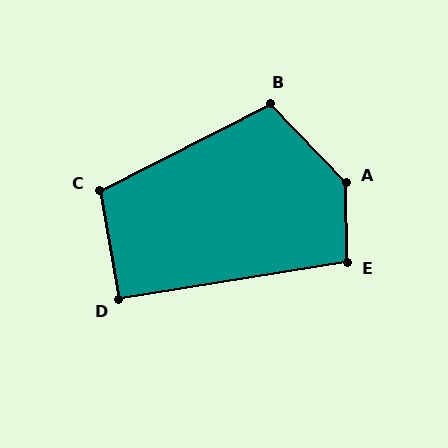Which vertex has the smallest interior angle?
D, at approximately 91 degrees.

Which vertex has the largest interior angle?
A, at approximately 137 degrees.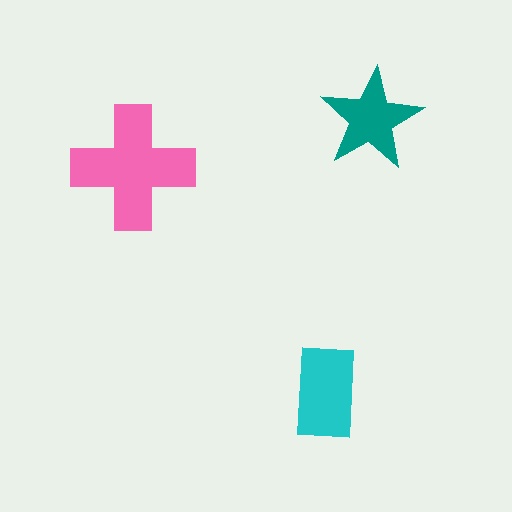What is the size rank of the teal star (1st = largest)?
3rd.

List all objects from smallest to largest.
The teal star, the cyan rectangle, the pink cross.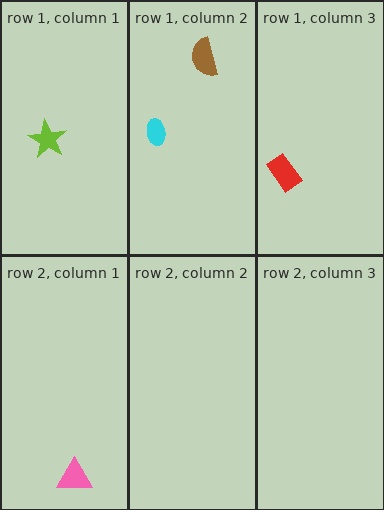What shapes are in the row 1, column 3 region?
The red rectangle.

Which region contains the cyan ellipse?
The row 1, column 2 region.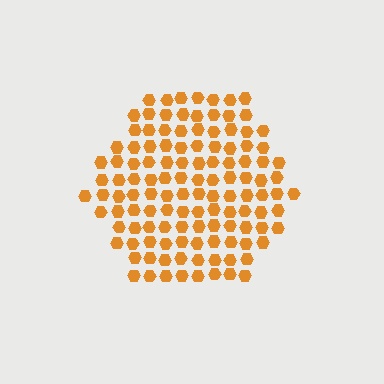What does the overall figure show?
The overall figure shows a hexagon.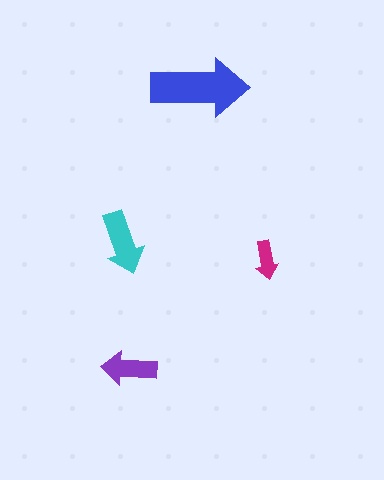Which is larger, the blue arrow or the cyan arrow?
The blue one.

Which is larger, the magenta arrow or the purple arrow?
The purple one.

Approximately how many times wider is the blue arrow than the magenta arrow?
About 2.5 times wider.